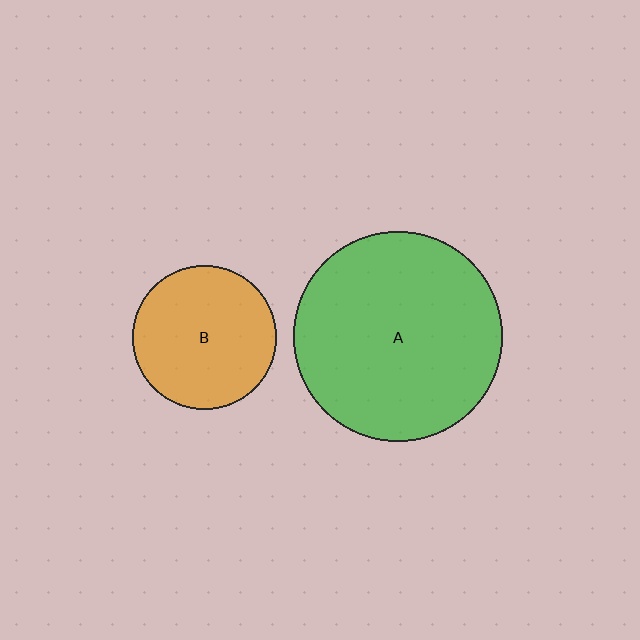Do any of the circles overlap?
No, none of the circles overlap.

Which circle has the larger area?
Circle A (green).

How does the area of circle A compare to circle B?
Approximately 2.1 times.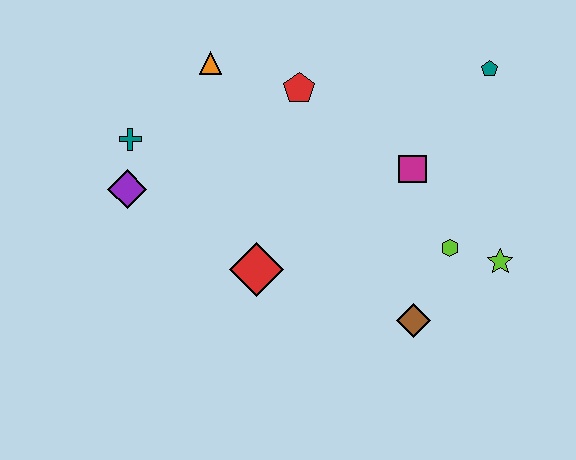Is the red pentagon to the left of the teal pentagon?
Yes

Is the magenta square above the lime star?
Yes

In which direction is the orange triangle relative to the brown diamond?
The orange triangle is above the brown diamond.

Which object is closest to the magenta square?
The lime hexagon is closest to the magenta square.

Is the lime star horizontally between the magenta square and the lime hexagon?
No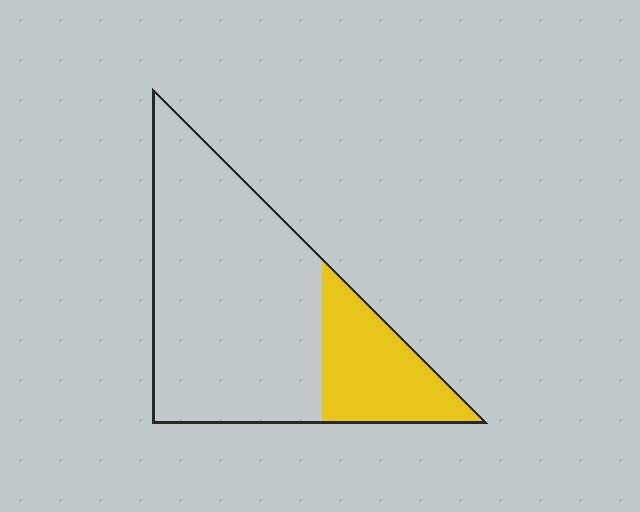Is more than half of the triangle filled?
No.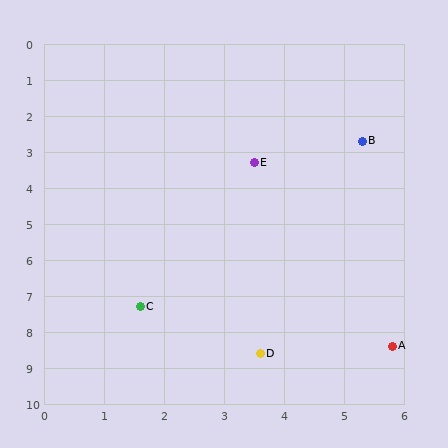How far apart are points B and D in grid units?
Points B and D are about 6.1 grid units apart.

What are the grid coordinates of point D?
Point D is at approximately (3.6, 8.6).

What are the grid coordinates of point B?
Point B is at approximately (5.3, 2.7).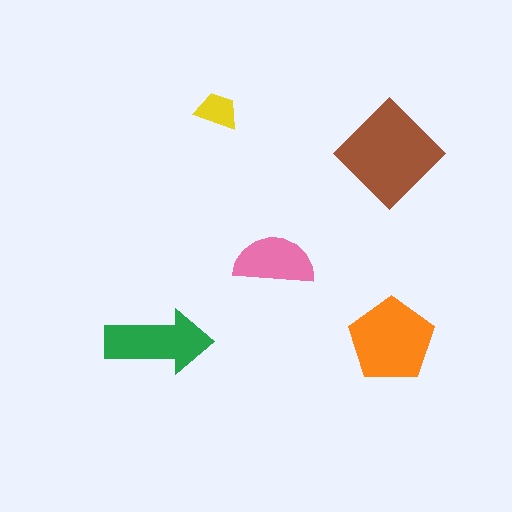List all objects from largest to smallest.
The brown diamond, the orange pentagon, the green arrow, the pink semicircle, the yellow trapezoid.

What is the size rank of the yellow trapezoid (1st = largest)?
5th.